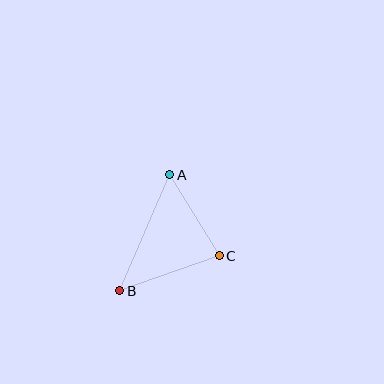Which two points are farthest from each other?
Points A and B are farthest from each other.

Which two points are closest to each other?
Points A and C are closest to each other.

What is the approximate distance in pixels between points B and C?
The distance between B and C is approximately 106 pixels.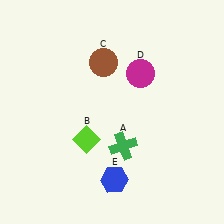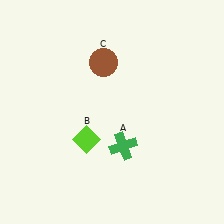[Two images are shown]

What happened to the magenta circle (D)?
The magenta circle (D) was removed in Image 2. It was in the top-right area of Image 1.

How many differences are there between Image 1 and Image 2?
There are 2 differences between the two images.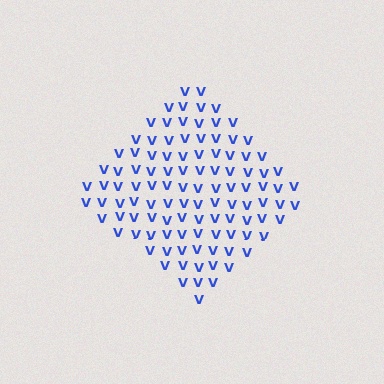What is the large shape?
The large shape is a diamond.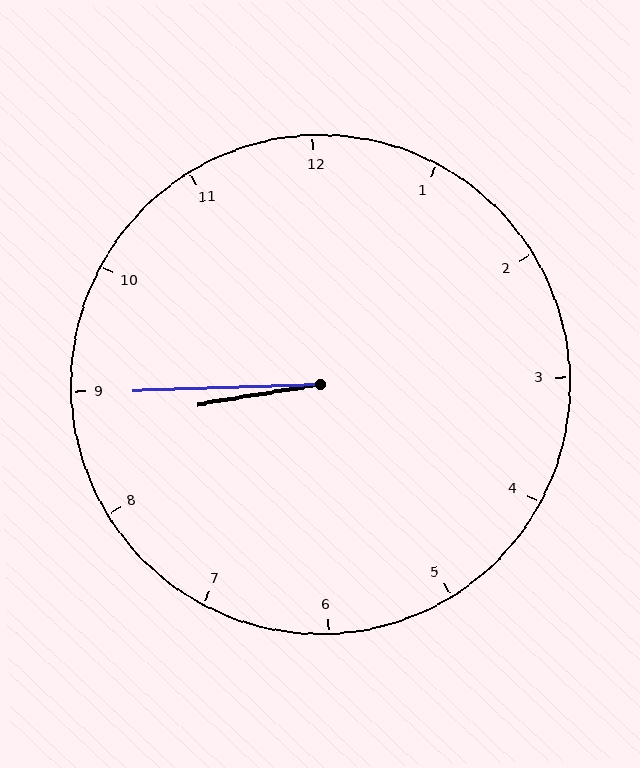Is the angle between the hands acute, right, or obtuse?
It is acute.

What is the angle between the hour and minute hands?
Approximately 8 degrees.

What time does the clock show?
8:45.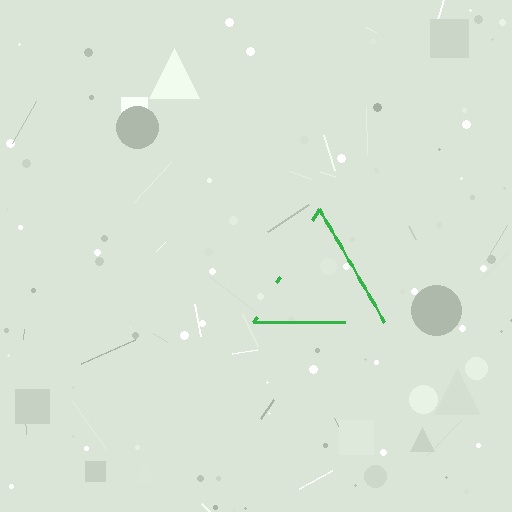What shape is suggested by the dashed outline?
The dashed outline suggests a triangle.